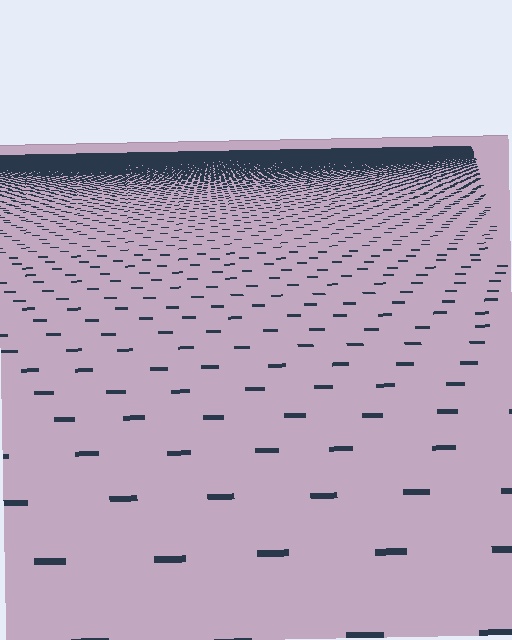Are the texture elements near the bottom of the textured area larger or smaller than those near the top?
Larger. Near the bottom, elements are closer to the viewer and appear at a bigger on-screen size.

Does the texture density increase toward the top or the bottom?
Density increases toward the top.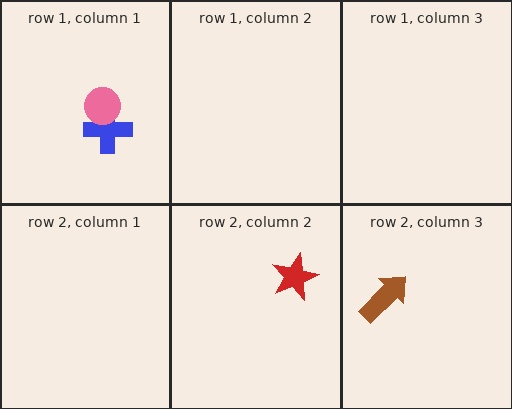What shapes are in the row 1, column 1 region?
The blue cross, the pink circle.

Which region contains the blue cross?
The row 1, column 1 region.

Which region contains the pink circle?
The row 1, column 1 region.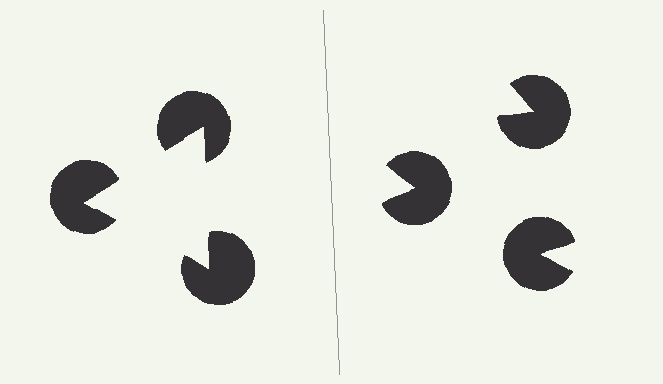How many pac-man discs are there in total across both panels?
6 — 3 on each side.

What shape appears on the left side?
An illusory triangle.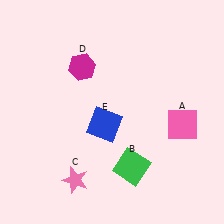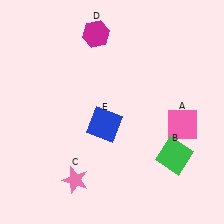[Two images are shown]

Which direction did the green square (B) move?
The green square (B) moved right.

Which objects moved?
The objects that moved are: the green square (B), the magenta hexagon (D).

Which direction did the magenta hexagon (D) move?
The magenta hexagon (D) moved up.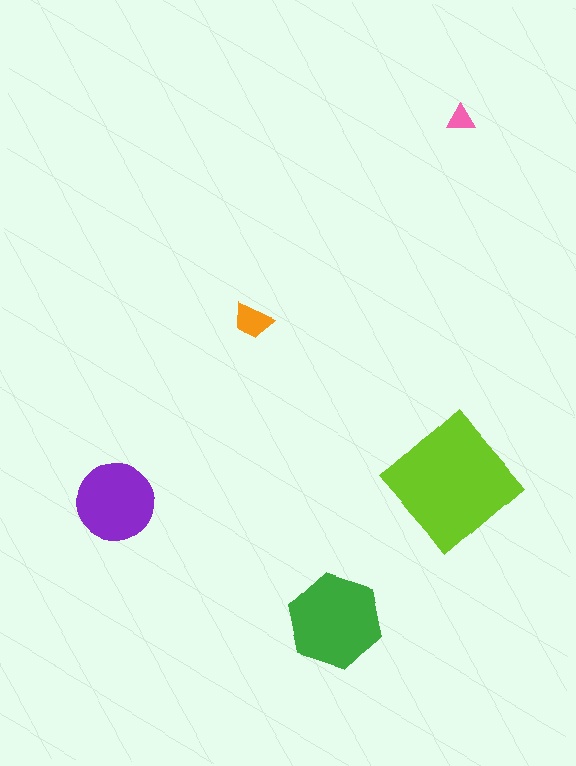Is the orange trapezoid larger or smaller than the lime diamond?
Smaller.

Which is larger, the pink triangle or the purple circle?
The purple circle.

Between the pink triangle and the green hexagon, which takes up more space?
The green hexagon.